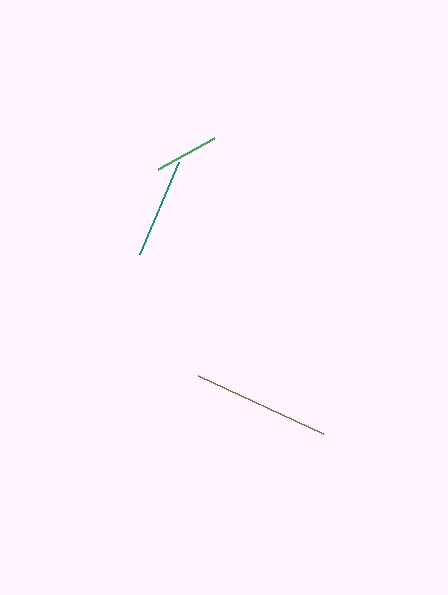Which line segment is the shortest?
The green line is the shortest at approximately 64 pixels.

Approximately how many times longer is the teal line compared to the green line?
The teal line is approximately 1.5 times the length of the green line.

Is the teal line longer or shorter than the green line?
The teal line is longer than the green line.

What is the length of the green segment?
The green segment is approximately 64 pixels long.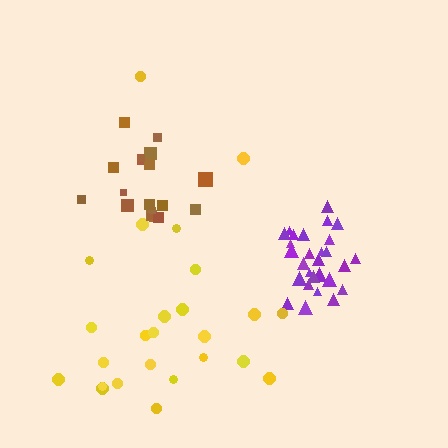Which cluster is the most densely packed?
Purple.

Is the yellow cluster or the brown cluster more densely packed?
Brown.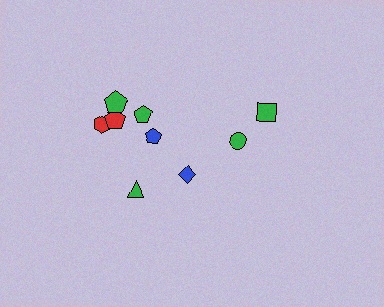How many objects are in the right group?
There are 3 objects.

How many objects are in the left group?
There are 6 objects.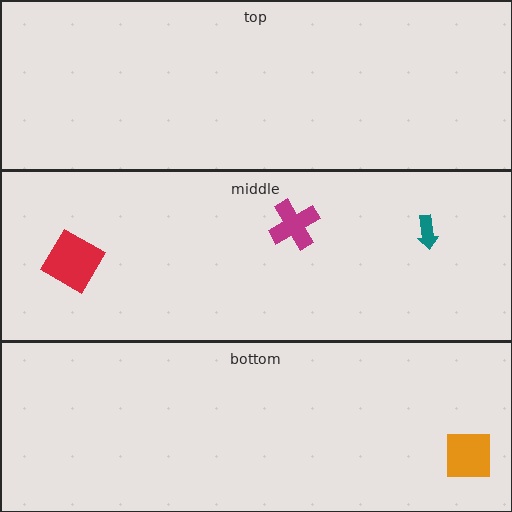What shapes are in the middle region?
The teal arrow, the red diamond, the magenta cross.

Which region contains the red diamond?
The middle region.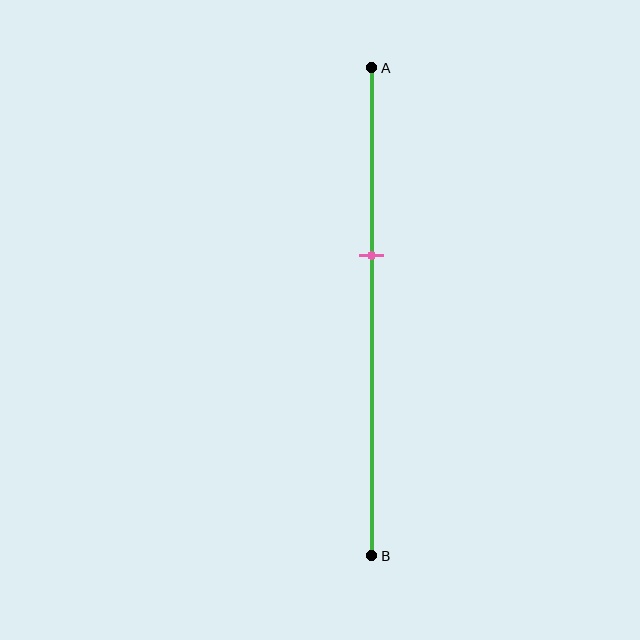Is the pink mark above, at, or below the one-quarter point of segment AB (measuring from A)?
The pink mark is below the one-quarter point of segment AB.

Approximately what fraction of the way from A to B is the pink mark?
The pink mark is approximately 40% of the way from A to B.